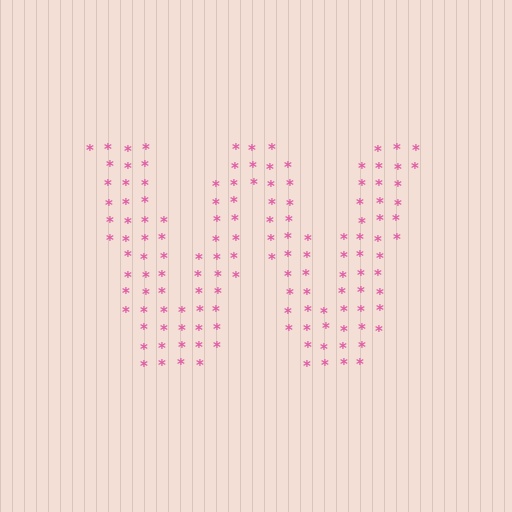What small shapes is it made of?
It is made of small asterisks.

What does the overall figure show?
The overall figure shows the letter W.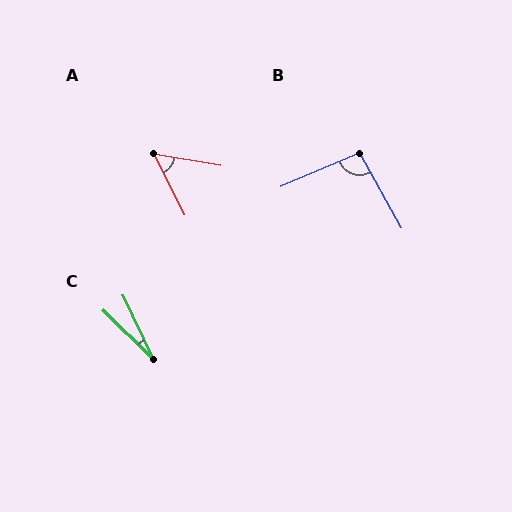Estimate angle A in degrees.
Approximately 54 degrees.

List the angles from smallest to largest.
C (20°), A (54°), B (96°).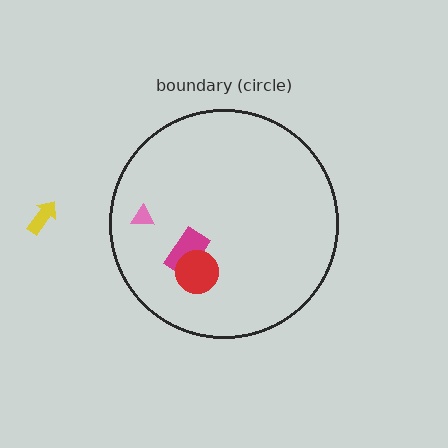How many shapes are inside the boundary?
3 inside, 1 outside.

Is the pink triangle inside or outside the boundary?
Inside.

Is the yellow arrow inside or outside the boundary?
Outside.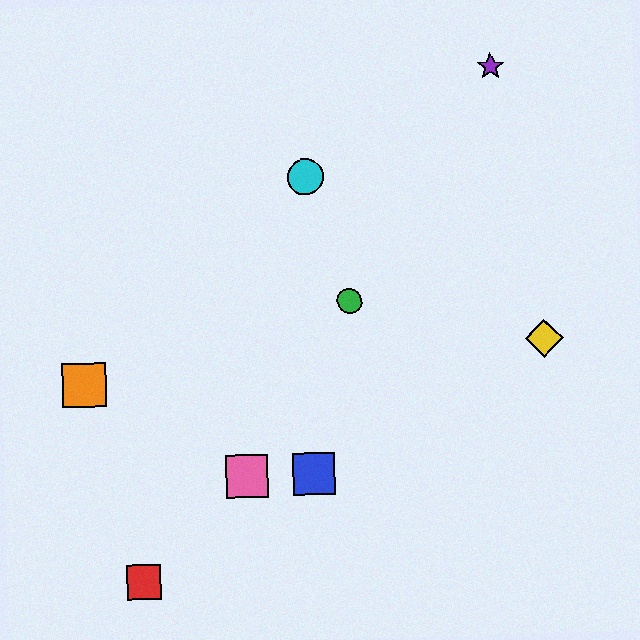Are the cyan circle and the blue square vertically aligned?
Yes, both are at x≈306.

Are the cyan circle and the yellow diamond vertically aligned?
No, the cyan circle is at x≈306 and the yellow diamond is at x≈544.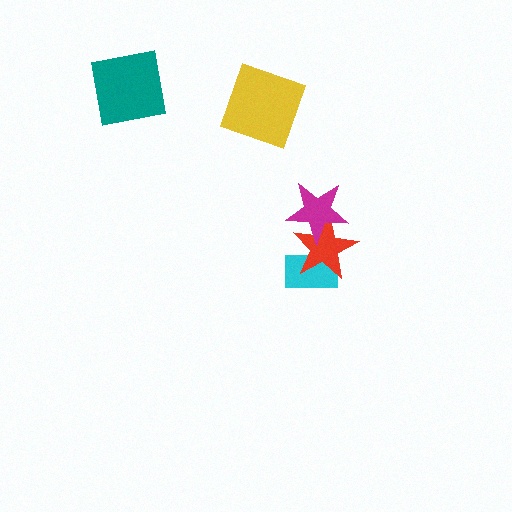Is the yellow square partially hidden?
No, no other shape covers it.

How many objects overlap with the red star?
2 objects overlap with the red star.